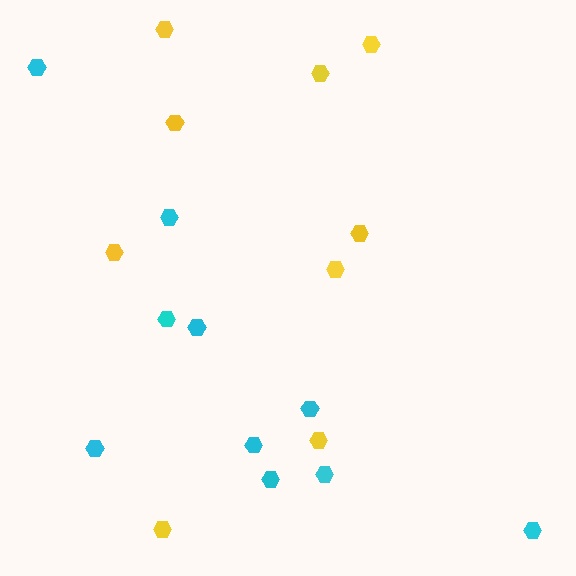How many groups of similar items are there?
There are 2 groups: one group of cyan hexagons (10) and one group of yellow hexagons (9).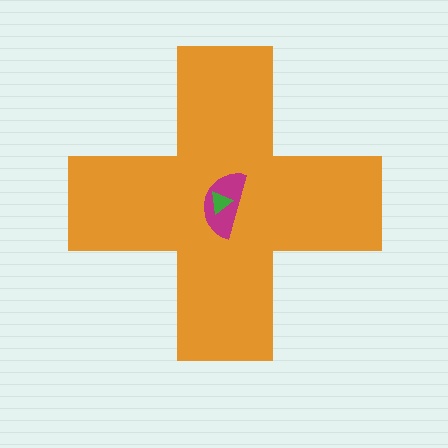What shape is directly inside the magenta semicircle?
The green triangle.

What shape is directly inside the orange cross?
The magenta semicircle.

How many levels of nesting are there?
3.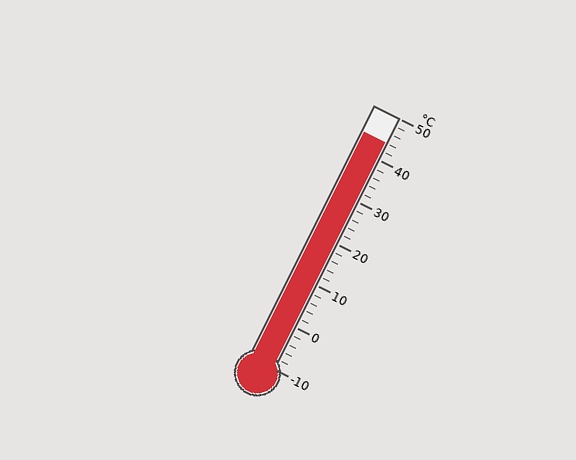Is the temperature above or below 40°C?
The temperature is above 40°C.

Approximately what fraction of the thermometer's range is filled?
The thermometer is filled to approximately 90% of its range.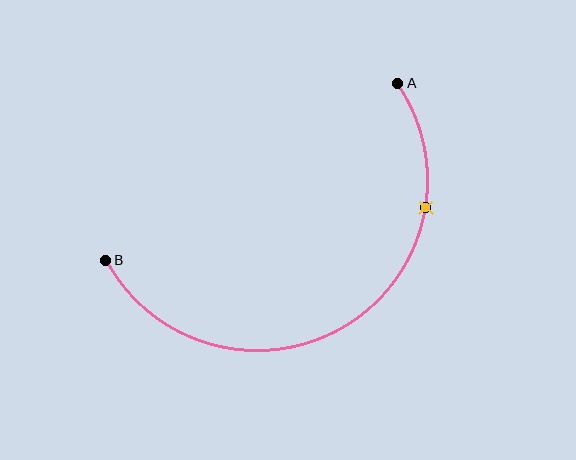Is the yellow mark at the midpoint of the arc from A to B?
No. The yellow mark lies on the arc but is closer to endpoint A. The arc midpoint would be at the point on the curve equidistant along the arc from both A and B.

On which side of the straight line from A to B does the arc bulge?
The arc bulges below the straight line connecting A and B.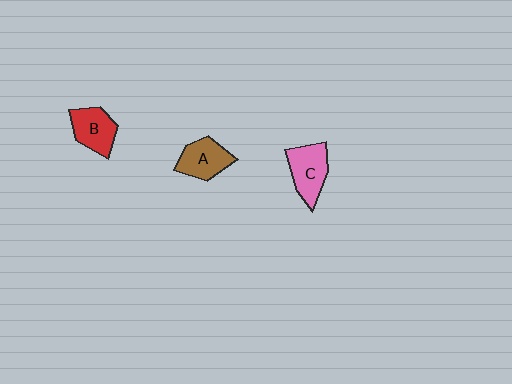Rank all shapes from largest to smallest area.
From largest to smallest: C (pink), A (brown), B (red).